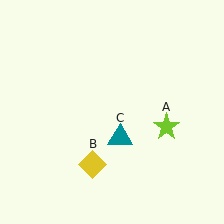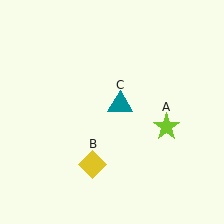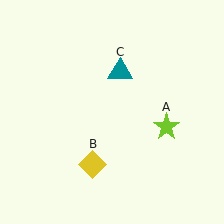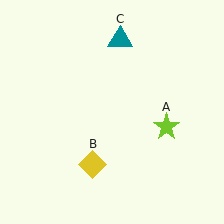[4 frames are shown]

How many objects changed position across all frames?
1 object changed position: teal triangle (object C).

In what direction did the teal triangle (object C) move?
The teal triangle (object C) moved up.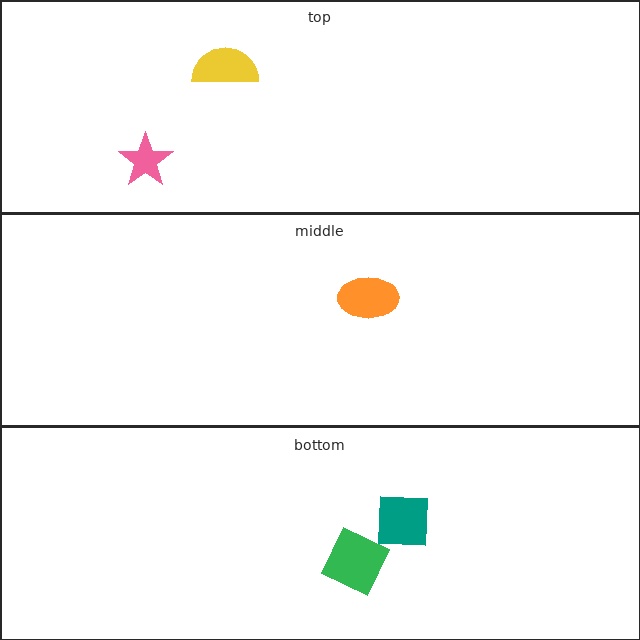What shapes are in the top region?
The yellow semicircle, the pink star.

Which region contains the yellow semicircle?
The top region.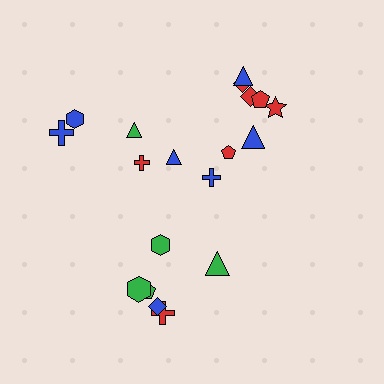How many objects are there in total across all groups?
There are 19 objects.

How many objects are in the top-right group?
There are 8 objects.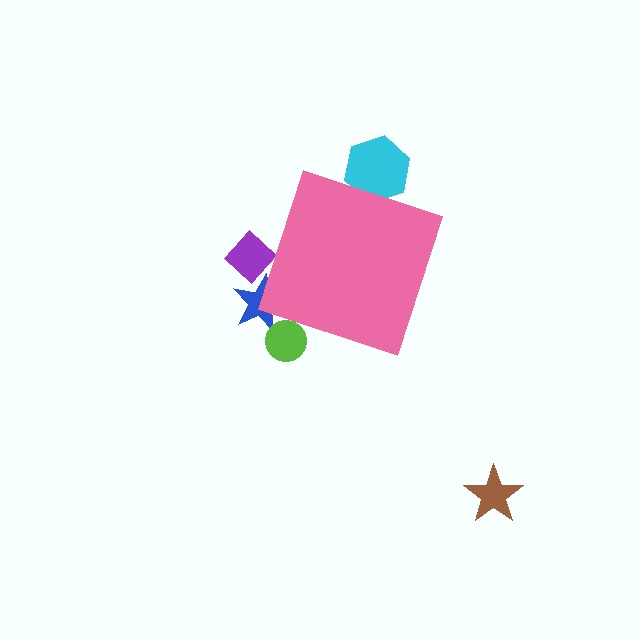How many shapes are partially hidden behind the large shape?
4 shapes are partially hidden.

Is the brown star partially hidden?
No, the brown star is fully visible.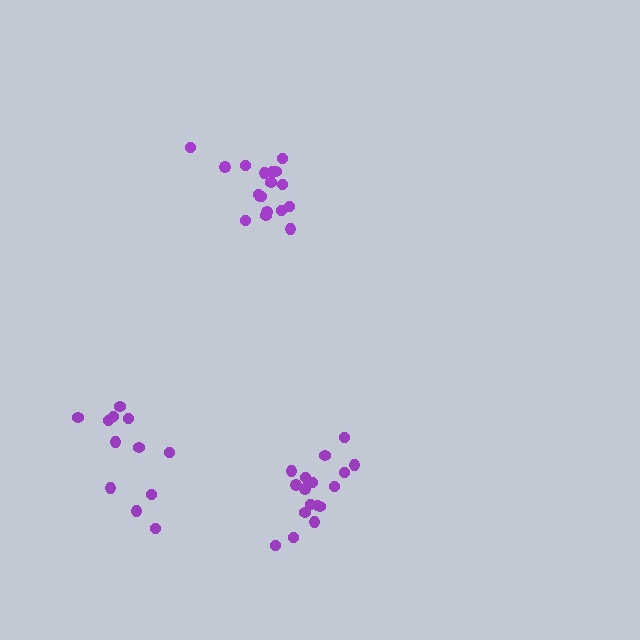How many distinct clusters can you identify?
There are 3 distinct clusters.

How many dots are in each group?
Group 1: 18 dots, Group 2: 17 dots, Group 3: 12 dots (47 total).